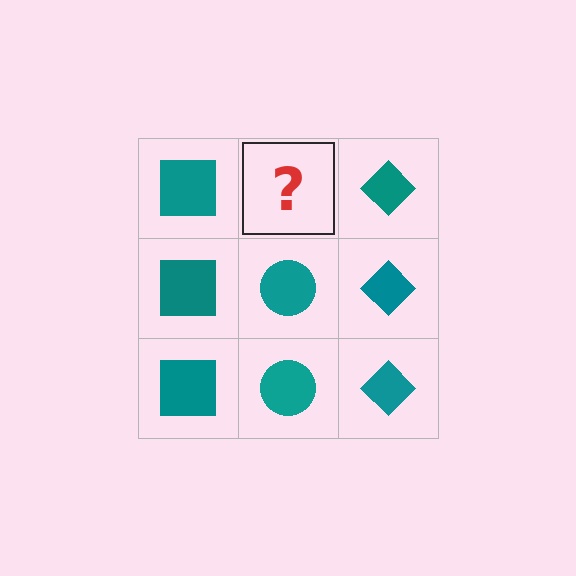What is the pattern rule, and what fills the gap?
The rule is that each column has a consistent shape. The gap should be filled with a teal circle.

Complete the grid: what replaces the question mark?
The question mark should be replaced with a teal circle.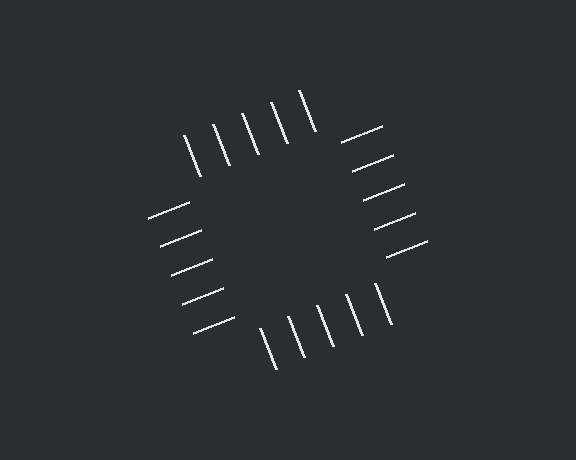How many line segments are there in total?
20 — 5 along each of the 4 edges.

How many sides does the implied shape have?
4 sides — the line-ends trace a square.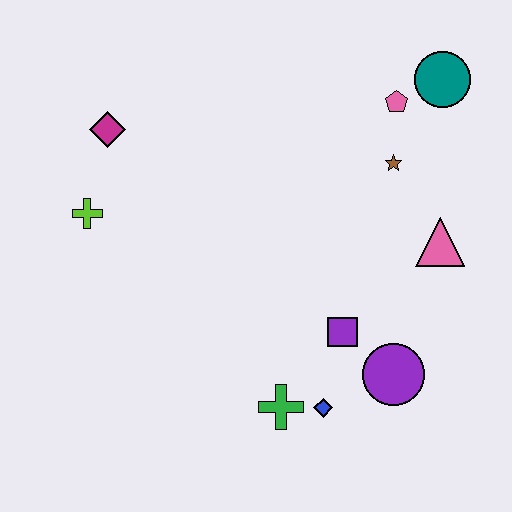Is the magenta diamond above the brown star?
Yes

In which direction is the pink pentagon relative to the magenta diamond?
The pink pentagon is to the right of the magenta diamond.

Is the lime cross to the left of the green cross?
Yes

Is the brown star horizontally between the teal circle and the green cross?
Yes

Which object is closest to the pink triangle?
The brown star is closest to the pink triangle.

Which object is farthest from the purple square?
The magenta diamond is farthest from the purple square.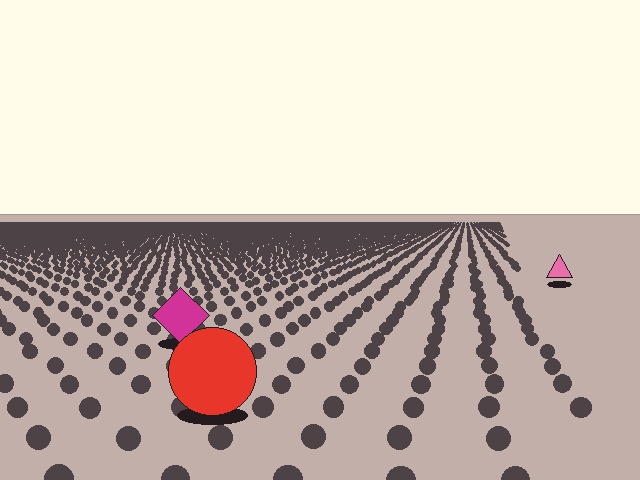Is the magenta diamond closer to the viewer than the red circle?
No. The red circle is closer — you can tell from the texture gradient: the ground texture is coarser near it.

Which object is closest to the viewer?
The red circle is closest. The texture marks near it are larger and more spread out.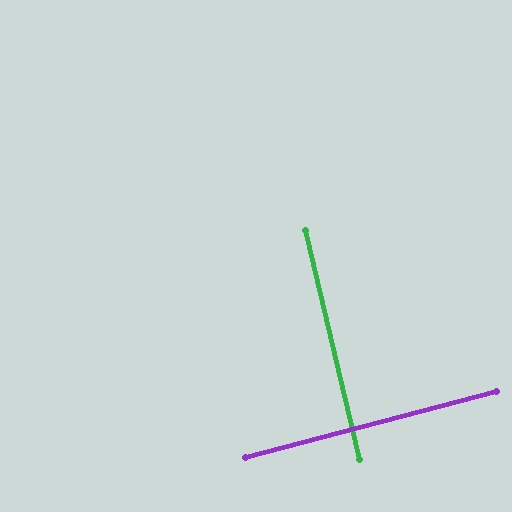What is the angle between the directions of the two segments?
Approximately 89 degrees.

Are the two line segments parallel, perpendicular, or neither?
Perpendicular — they meet at approximately 89°.